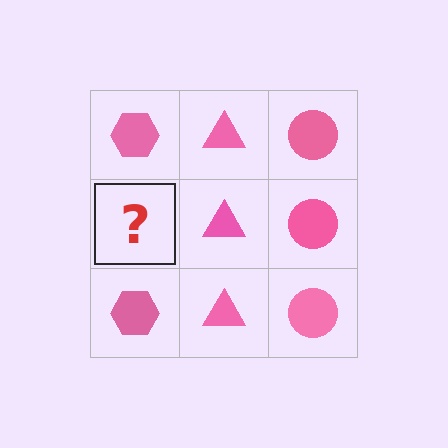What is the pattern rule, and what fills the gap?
The rule is that each column has a consistent shape. The gap should be filled with a pink hexagon.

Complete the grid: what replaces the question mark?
The question mark should be replaced with a pink hexagon.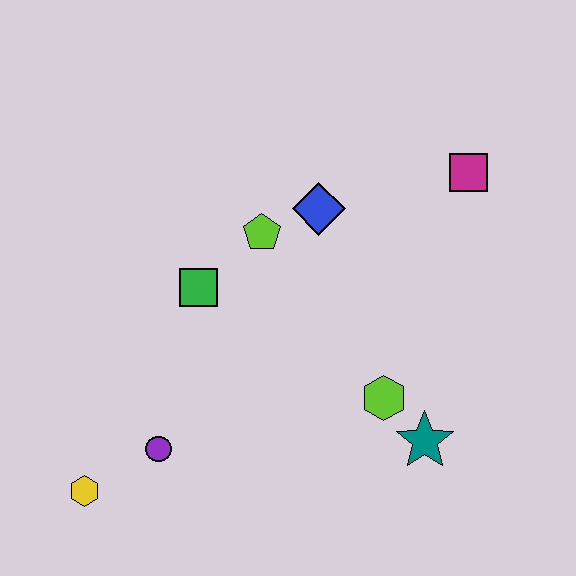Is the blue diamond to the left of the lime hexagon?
Yes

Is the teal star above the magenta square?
No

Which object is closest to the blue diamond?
The lime pentagon is closest to the blue diamond.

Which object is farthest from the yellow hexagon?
The magenta square is farthest from the yellow hexagon.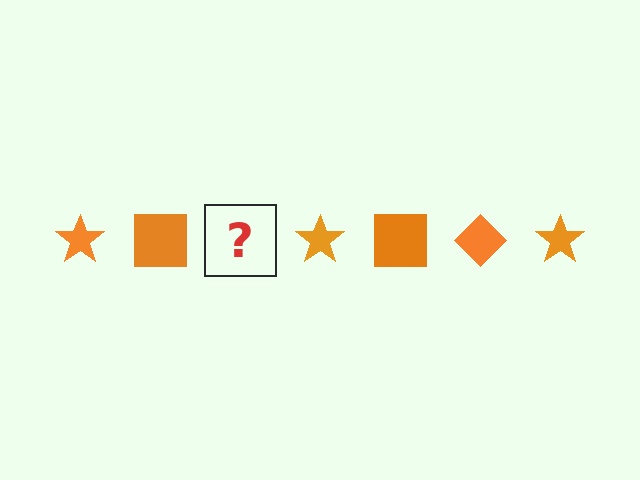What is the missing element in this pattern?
The missing element is an orange diamond.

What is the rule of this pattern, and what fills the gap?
The rule is that the pattern cycles through star, square, diamond shapes in orange. The gap should be filled with an orange diamond.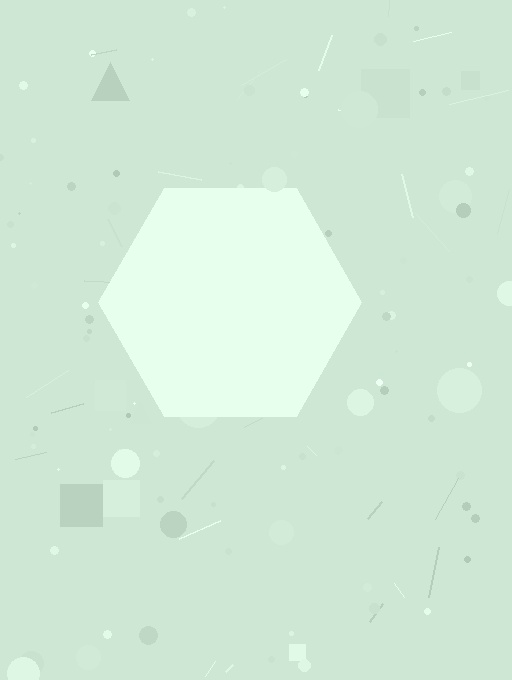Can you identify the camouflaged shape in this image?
The camouflaged shape is a hexagon.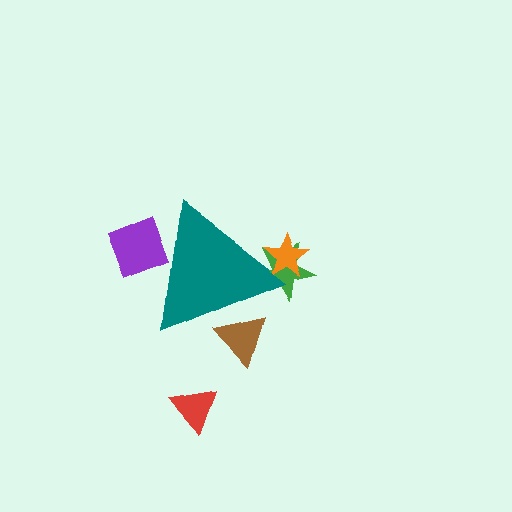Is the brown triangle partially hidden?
Yes, the brown triangle is partially hidden behind the teal triangle.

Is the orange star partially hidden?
Yes, the orange star is partially hidden behind the teal triangle.